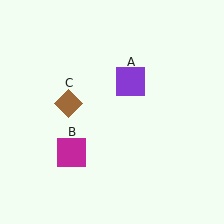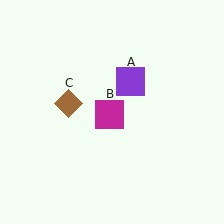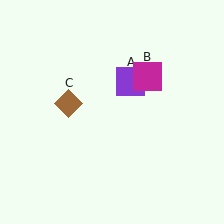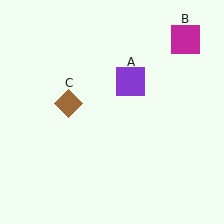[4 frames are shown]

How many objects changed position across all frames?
1 object changed position: magenta square (object B).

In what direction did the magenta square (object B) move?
The magenta square (object B) moved up and to the right.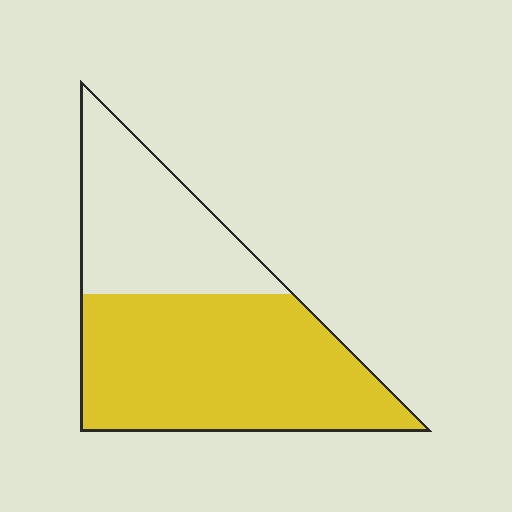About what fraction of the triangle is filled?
About five eighths (5/8).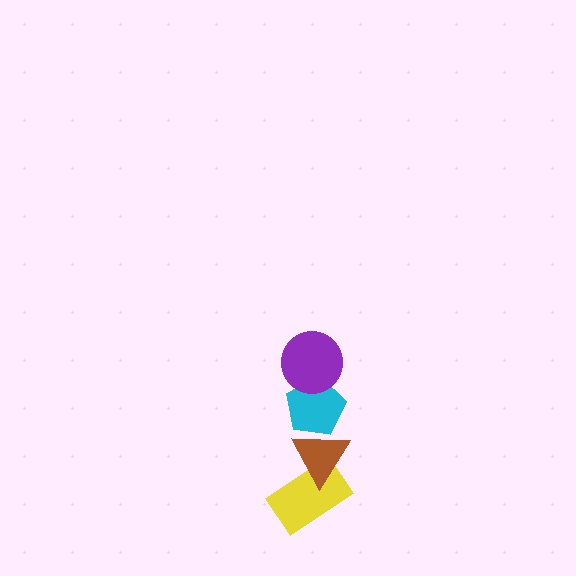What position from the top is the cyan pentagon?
The cyan pentagon is 2nd from the top.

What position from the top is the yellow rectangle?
The yellow rectangle is 4th from the top.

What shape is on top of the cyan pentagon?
The purple circle is on top of the cyan pentagon.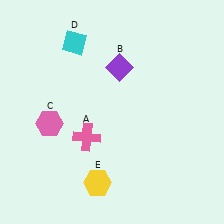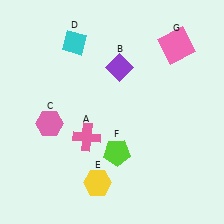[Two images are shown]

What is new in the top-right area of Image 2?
A pink square (G) was added in the top-right area of Image 2.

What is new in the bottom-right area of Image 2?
A lime pentagon (F) was added in the bottom-right area of Image 2.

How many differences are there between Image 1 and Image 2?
There are 2 differences between the two images.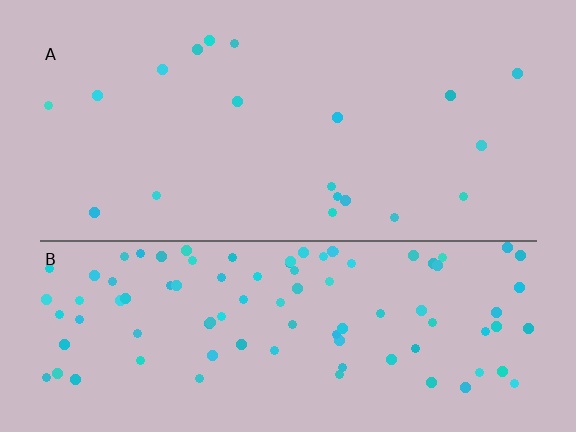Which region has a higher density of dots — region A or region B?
B (the bottom).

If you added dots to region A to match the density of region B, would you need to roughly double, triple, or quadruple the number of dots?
Approximately quadruple.